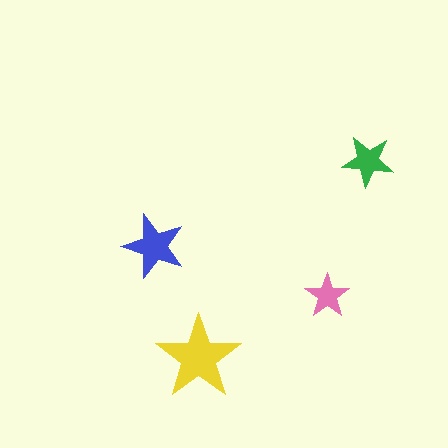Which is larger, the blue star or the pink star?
The blue one.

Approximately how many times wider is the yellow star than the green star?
About 1.5 times wider.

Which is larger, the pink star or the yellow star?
The yellow one.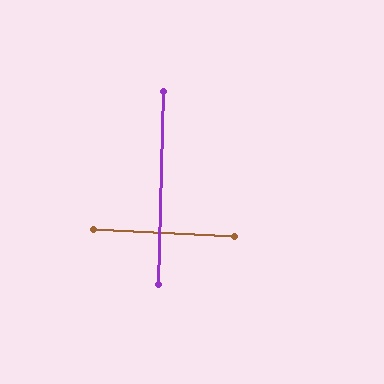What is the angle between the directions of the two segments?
Approximately 88 degrees.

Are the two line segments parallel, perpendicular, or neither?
Perpendicular — they meet at approximately 88°.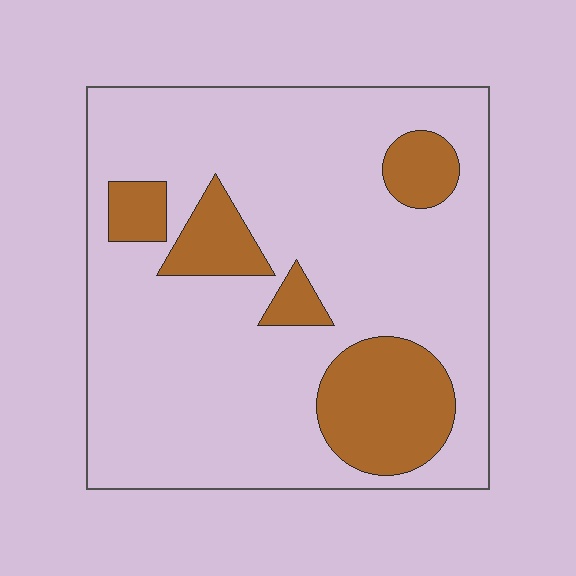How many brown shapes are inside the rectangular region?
5.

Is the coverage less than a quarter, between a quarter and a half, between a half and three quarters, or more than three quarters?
Less than a quarter.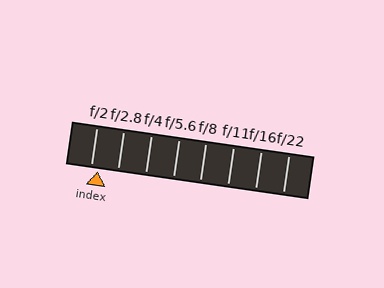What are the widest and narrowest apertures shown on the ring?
The widest aperture shown is f/2 and the narrowest is f/22.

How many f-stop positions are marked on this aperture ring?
There are 8 f-stop positions marked.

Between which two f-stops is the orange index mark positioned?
The index mark is between f/2 and f/2.8.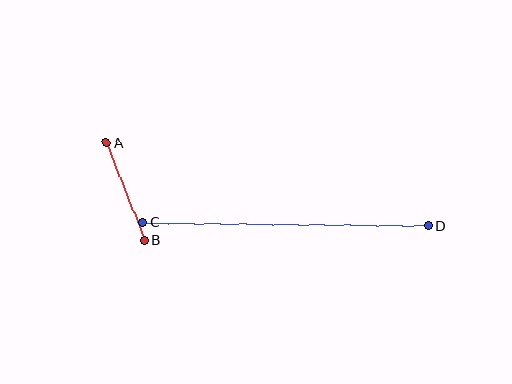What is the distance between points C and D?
The distance is approximately 286 pixels.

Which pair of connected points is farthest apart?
Points C and D are farthest apart.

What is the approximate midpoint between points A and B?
The midpoint is at approximately (125, 192) pixels.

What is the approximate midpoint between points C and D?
The midpoint is at approximately (285, 224) pixels.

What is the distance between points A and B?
The distance is approximately 105 pixels.